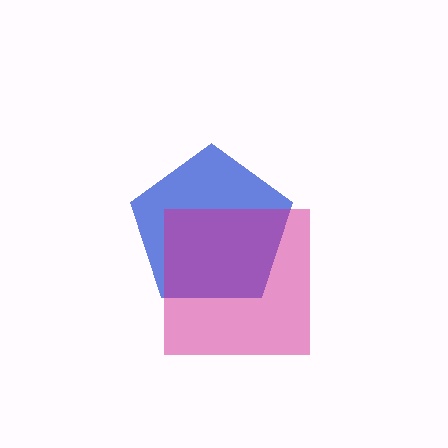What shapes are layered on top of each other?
The layered shapes are: a blue pentagon, a magenta square.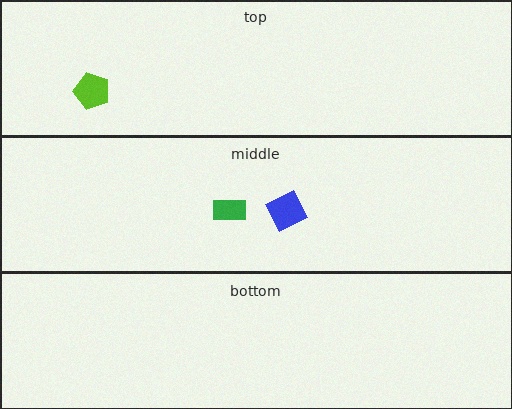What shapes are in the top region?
The lime pentagon.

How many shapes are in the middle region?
2.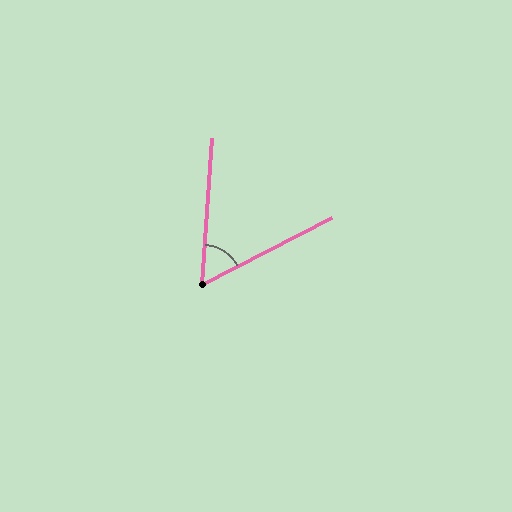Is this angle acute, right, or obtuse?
It is acute.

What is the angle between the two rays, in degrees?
Approximately 59 degrees.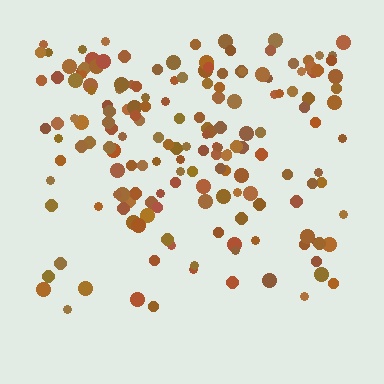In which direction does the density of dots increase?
From bottom to top, with the top side densest.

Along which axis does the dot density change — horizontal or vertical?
Vertical.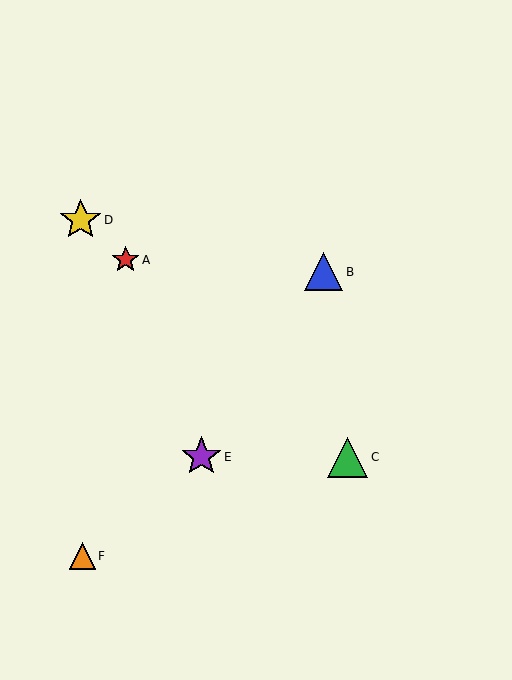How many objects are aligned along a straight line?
3 objects (A, C, D) are aligned along a straight line.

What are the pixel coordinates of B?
Object B is at (324, 272).